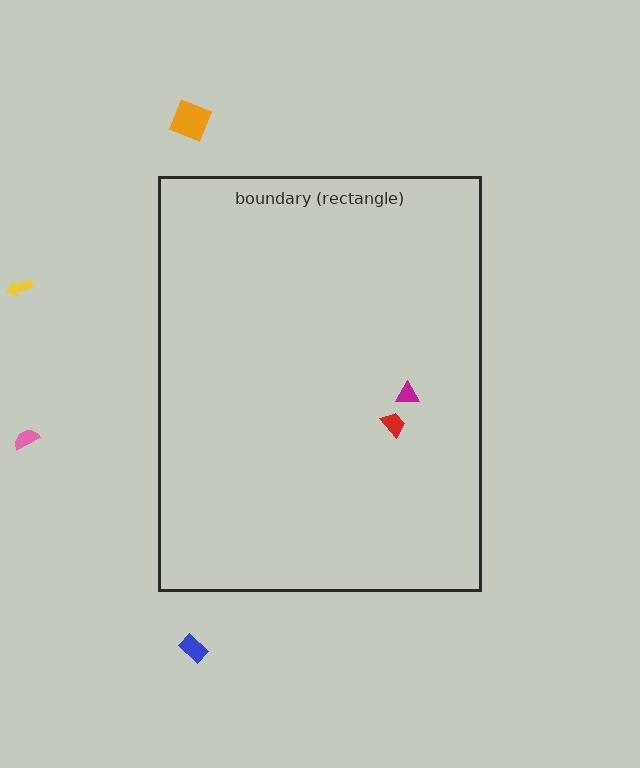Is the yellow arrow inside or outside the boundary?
Outside.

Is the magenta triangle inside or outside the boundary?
Inside.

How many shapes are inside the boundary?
2 inside, 4 outside.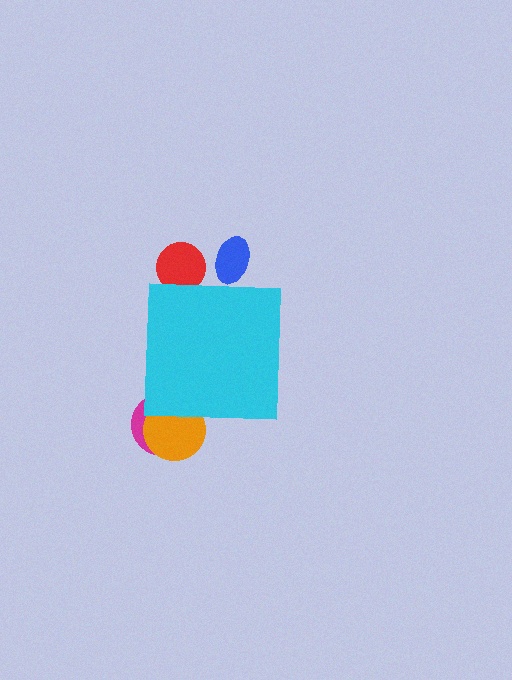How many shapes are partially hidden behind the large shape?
4 shapes are partially hidden.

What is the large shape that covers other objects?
A cyan square.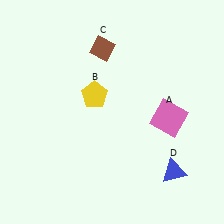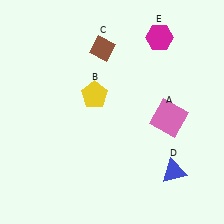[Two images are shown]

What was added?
A magenta hexagon (E) was added in Image 2.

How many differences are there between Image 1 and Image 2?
There is 1 difference between the two images.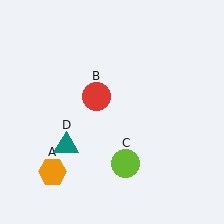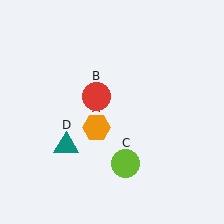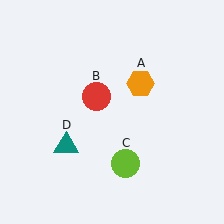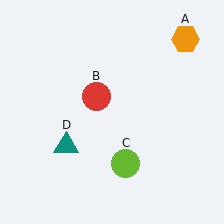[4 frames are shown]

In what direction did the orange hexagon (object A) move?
The orange hexagon (object A) moved up and to the right.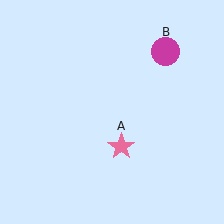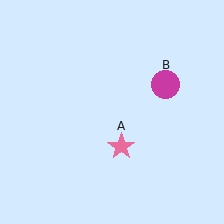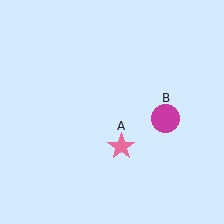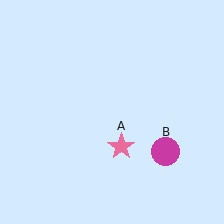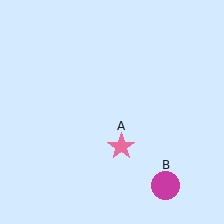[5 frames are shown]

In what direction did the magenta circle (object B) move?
The magenta circle (object B) moved down.